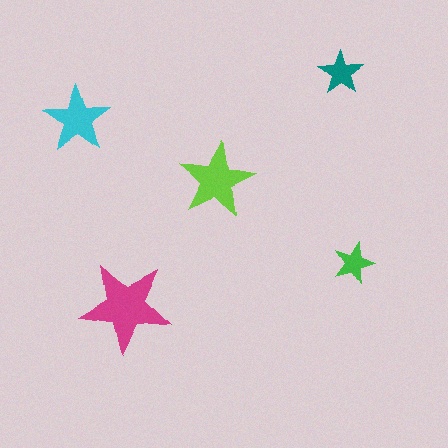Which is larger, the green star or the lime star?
The lime one.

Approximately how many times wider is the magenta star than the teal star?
About 2 times wider.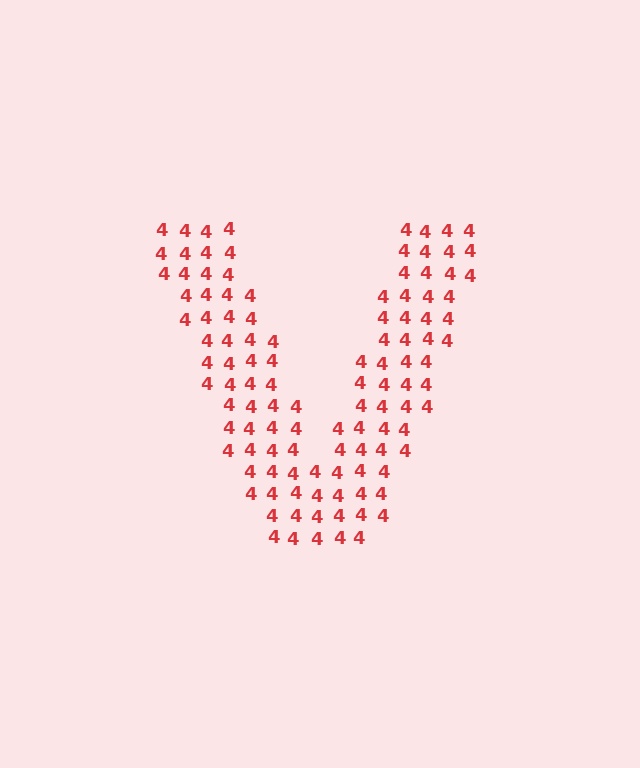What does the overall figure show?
The overall figure shows the letter V.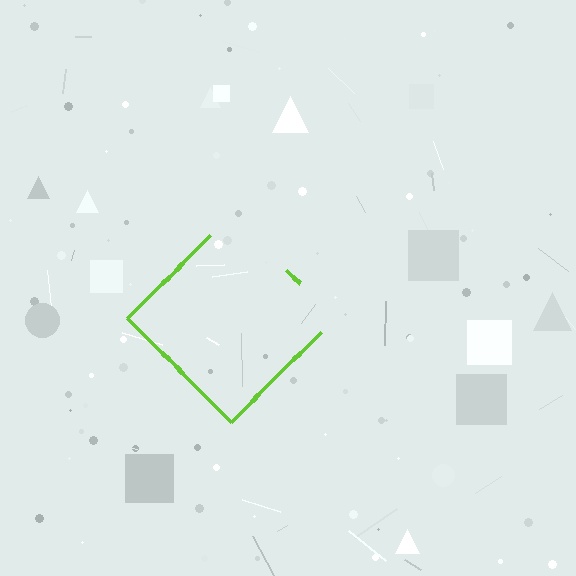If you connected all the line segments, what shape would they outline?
They would outline a diamond.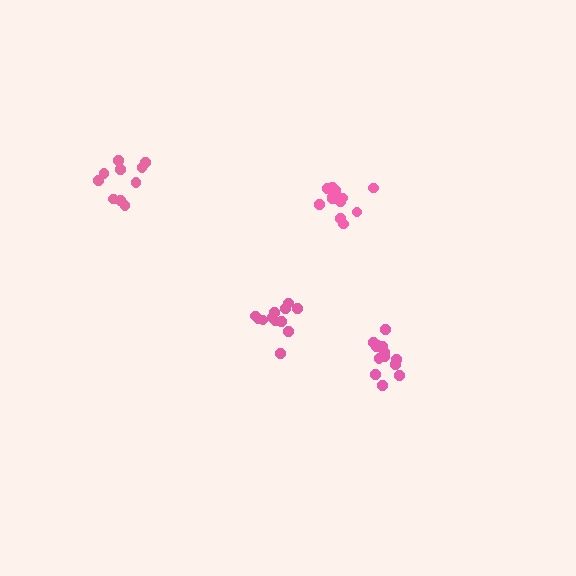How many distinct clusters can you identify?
There are 4 distinct clusters.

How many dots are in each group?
Group 1: 13 dots, Group 2: 12 dots, Group 3: 10 dots, Group 4: 13 dots (48 total).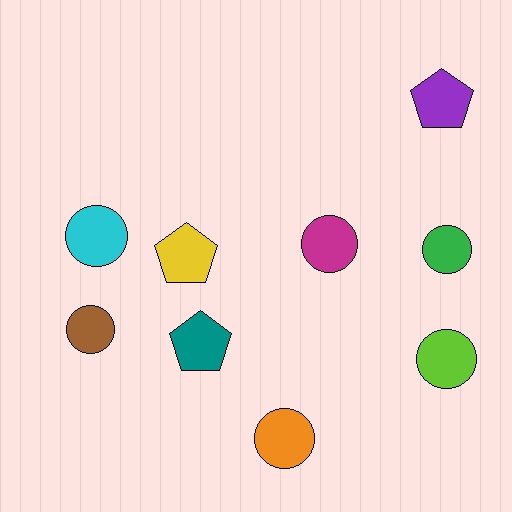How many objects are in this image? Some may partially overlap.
There are 9 objects.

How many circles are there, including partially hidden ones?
There are 6 circles.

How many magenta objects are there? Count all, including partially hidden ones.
There is 1 magenta object.